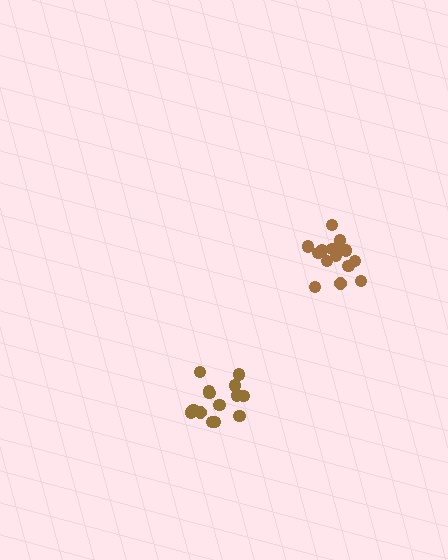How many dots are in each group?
Group 1: 14 dots, Group 2: 16 dots (30 total).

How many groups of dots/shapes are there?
There are 2 groups.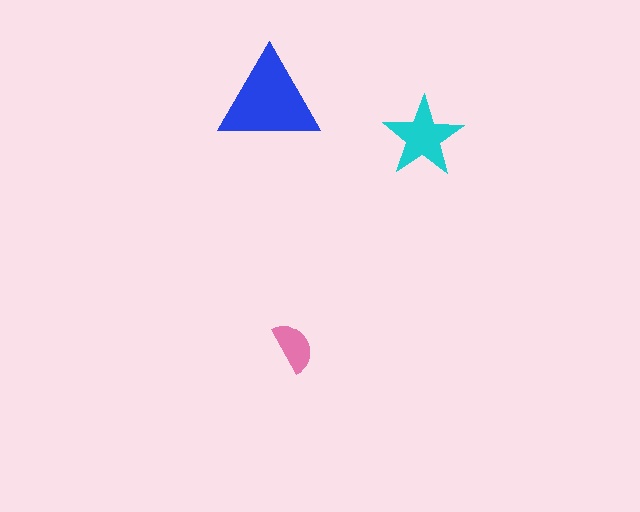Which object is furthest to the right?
The cyan star is rightmost.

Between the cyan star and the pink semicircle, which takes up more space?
The cyan star.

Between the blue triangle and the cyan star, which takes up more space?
The blue triangle.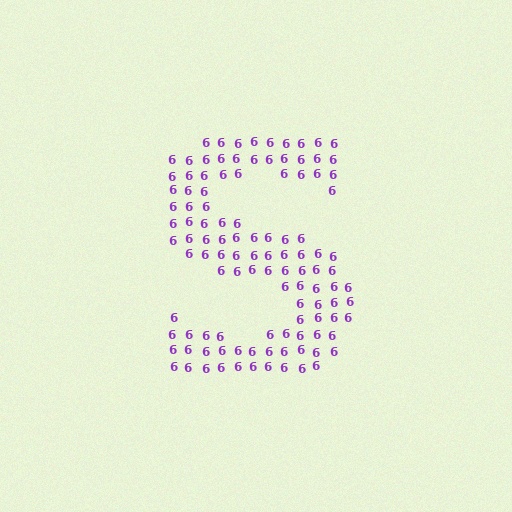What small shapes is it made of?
It is made of small digit 6's.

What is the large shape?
The large shape is the letter S.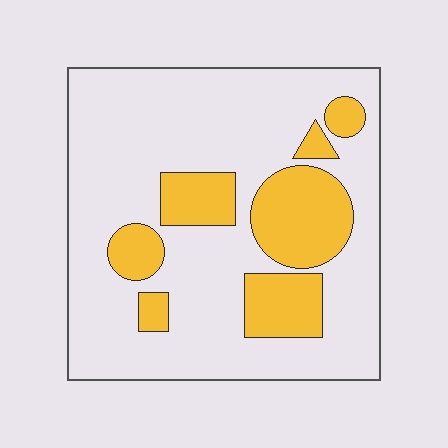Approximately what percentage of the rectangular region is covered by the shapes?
Approximately 25%.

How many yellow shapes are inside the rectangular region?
7.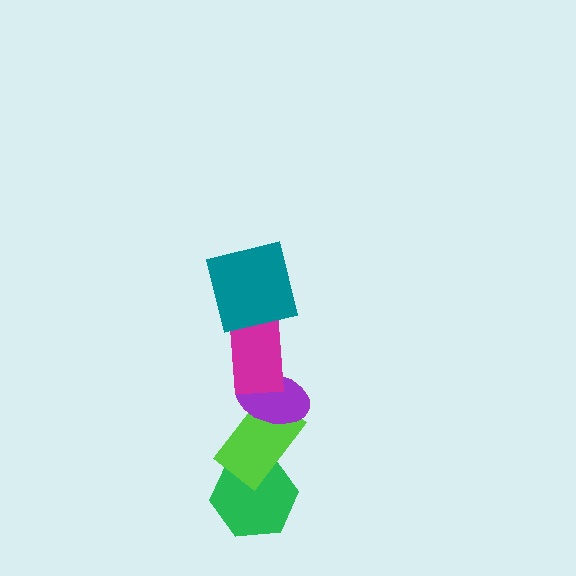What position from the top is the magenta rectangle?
The magenta rectangle is 2nd from the top.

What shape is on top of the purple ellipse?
The magenta rectangle is on top of the purple ellipse.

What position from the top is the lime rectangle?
The lime rectangle is 4th from the top.